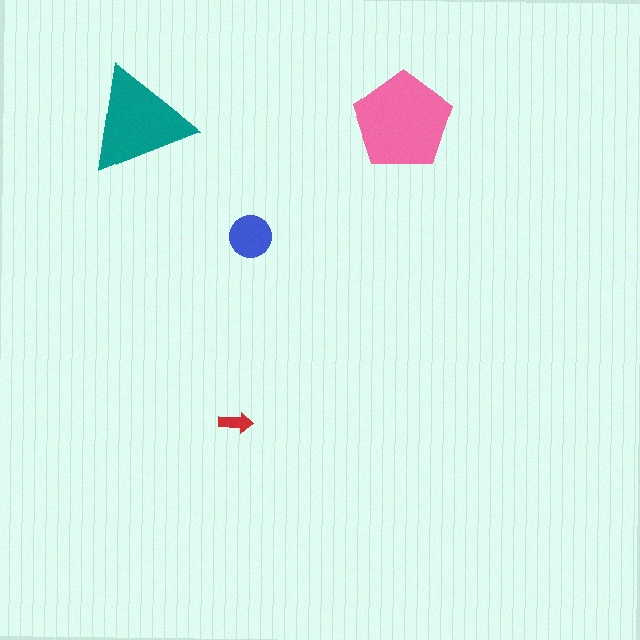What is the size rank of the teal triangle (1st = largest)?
2nd.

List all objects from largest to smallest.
The pink pentagon, the teal triangle, the blue circle, the red arrow.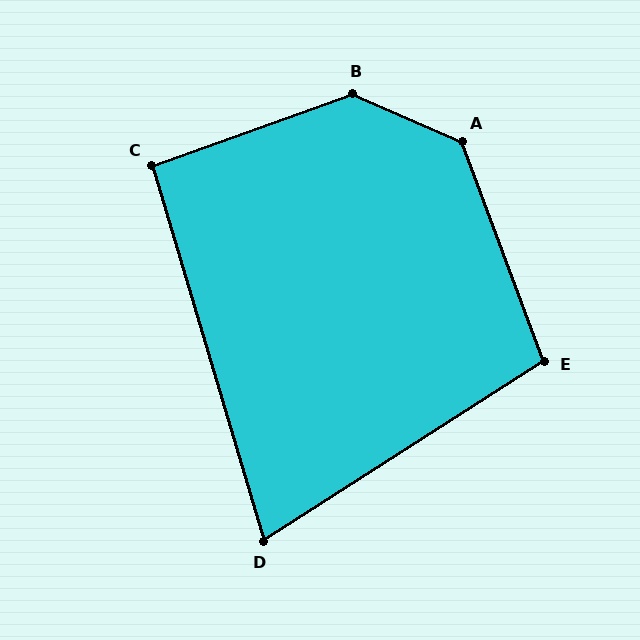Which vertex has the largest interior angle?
B, at approximately 137 degrees.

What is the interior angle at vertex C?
Approximately 93 degrees (approximately right).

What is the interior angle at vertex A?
Approximately 134 degrees (obtuse).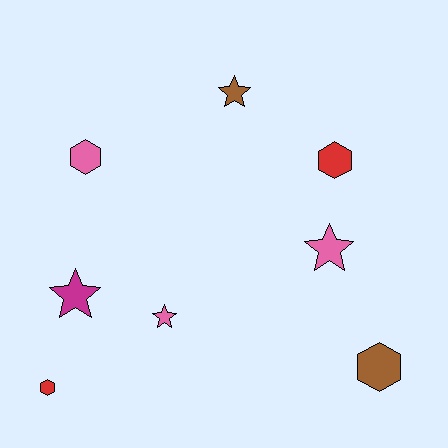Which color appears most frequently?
Pink, with 3 objects.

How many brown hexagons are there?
There is 1 brown hexagon.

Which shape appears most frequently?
Star, with 4 objects.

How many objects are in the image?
There are 8 objects.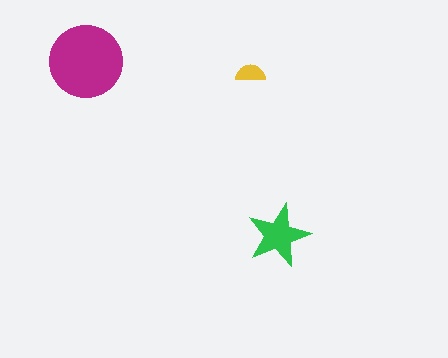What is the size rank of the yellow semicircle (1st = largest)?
3rd.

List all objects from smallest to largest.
The yellow semicircle, the green star, the magenta circle.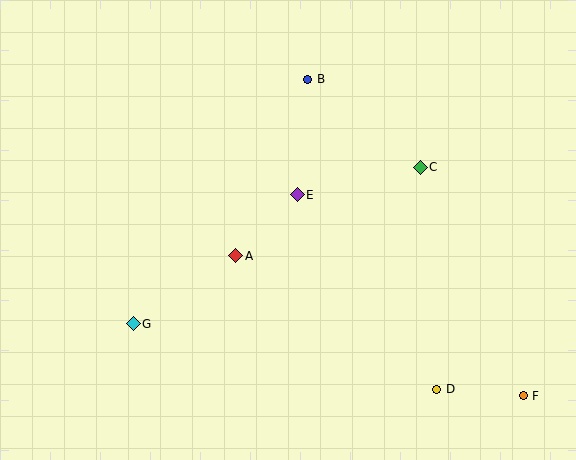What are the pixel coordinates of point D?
Point D is at (437, 389).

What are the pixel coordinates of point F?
Point F is at (523, 396).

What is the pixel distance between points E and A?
The distance between E and A is 87 pixels.